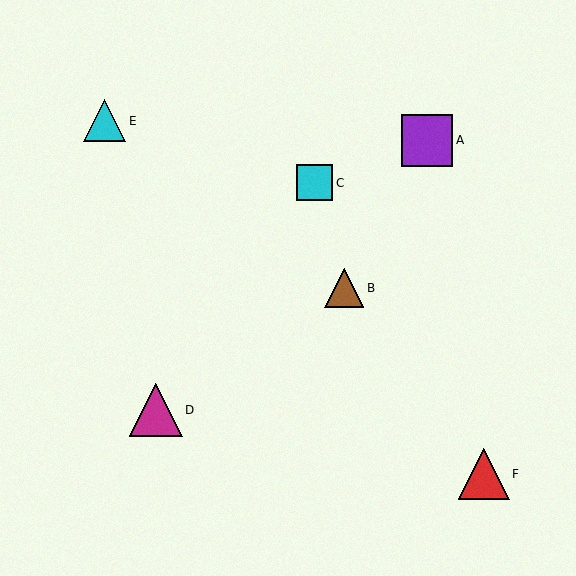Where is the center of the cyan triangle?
The center of the cyan triangle is at (105, 121).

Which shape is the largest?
The magenta triangle (labeled D) is the largest.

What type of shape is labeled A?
Shape A is a purple square.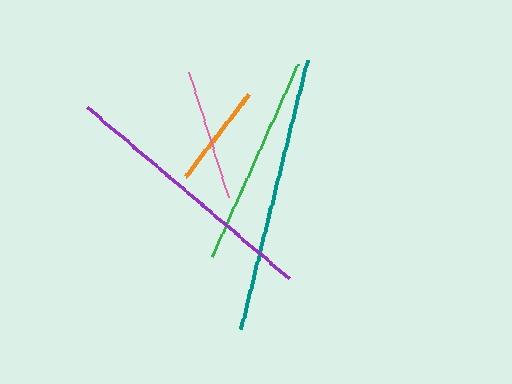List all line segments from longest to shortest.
From longest to shortest: teal, purple, green, pink, orange.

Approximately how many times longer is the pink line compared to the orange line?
The pink line is approximately 1.3 times the length of the orange line.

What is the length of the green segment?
The green segment is approximately 211 pixels long.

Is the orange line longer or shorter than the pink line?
The pink line is longer than the orange line.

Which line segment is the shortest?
The orange line is the shortest at approximately 105 pixels.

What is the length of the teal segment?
The teal segment is approximately 277 pixels long.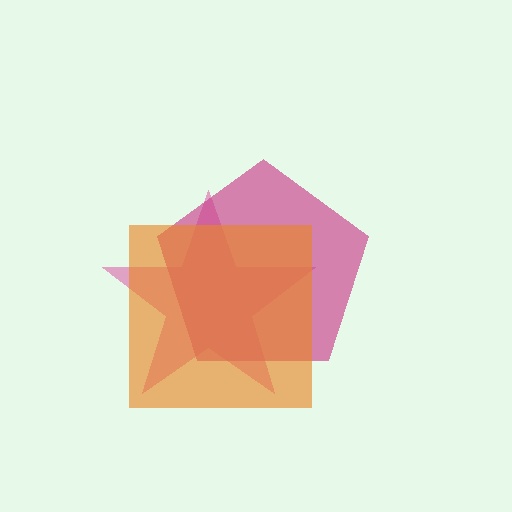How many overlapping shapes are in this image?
There are 3 overlapping shapes in the image.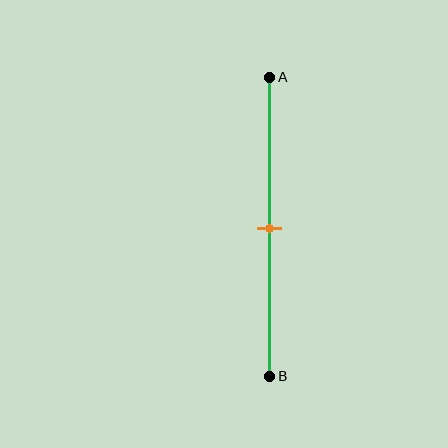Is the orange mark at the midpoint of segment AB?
Yes, the mark is approximately at the midpoint.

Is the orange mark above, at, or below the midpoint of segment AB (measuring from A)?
The orange mark is approximately at the midpoint of segment AB.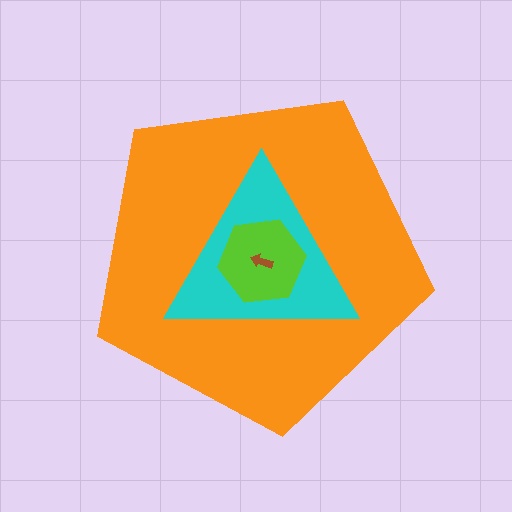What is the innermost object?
The brown arrow.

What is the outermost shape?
The orange pentagon.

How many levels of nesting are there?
4.